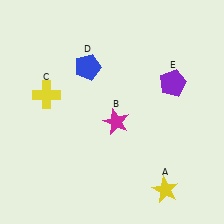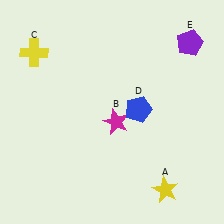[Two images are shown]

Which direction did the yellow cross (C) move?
The yellow cross (C) moved up.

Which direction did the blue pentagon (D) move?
The blue pentagon (D) moved right.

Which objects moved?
The objects that moved are: the yellow cross (C), the blue pentagon (D), the purple pentagon (E).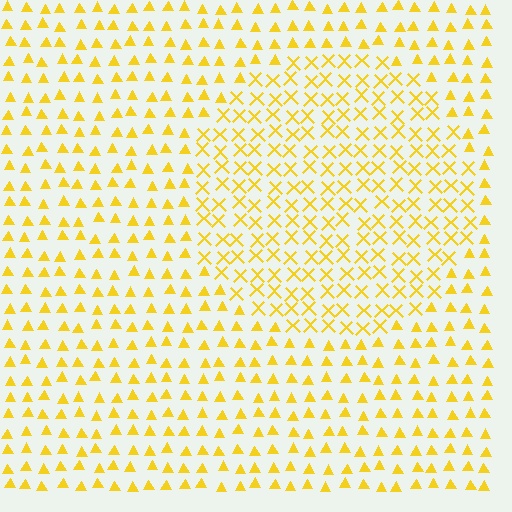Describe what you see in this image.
The image is filled with small yellow elements arranged in a uniform grid. A circle-shaped region contains X marks, while the surrounding area contains triangles. The boundary is defined purely by the change in element shape.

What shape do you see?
I see a circle.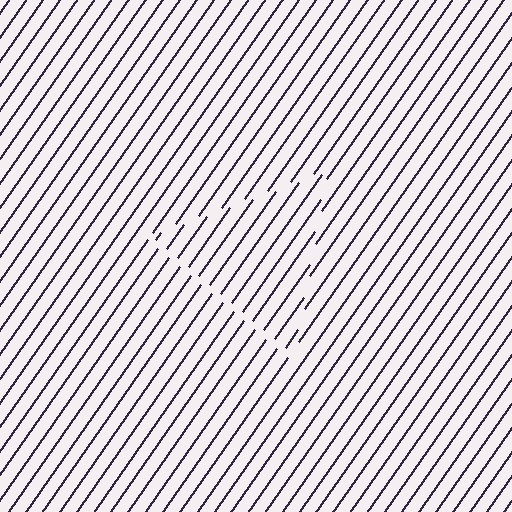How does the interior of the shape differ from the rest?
The interior of the shape contains the same grating, shifted by half a period — the contour is defined by the phase discontinuity where line-ends from the inner and outer gratings abut.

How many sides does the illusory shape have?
3 sides — the line-ends trace a triangle.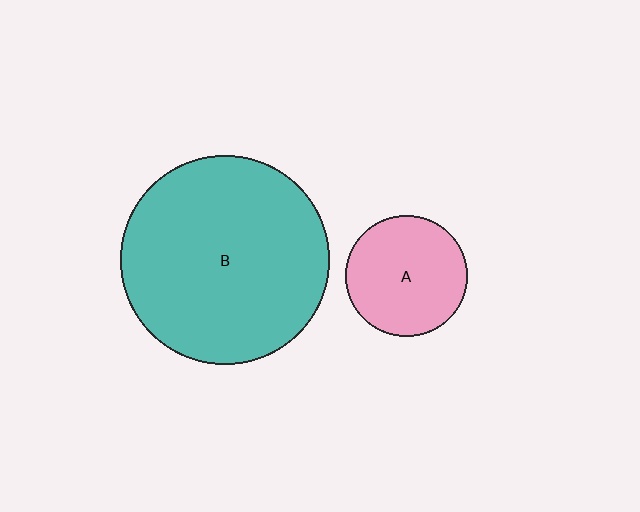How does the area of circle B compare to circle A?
Approximately 2.9 times.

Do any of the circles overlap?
No, none of the circles overlap.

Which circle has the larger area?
Circle B (teal).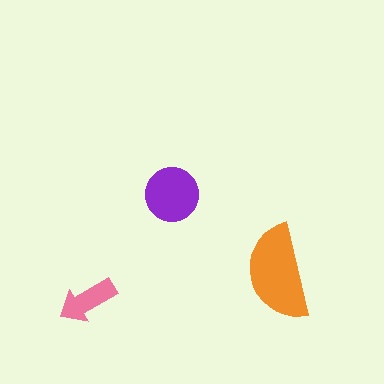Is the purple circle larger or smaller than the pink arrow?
Larger.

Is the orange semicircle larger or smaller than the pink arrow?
Larger.